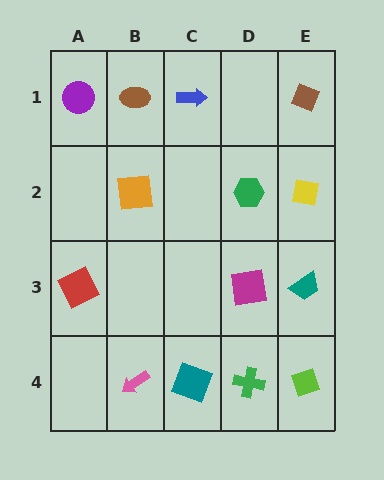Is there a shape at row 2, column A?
No, that cell is empty.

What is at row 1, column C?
A blue arrow.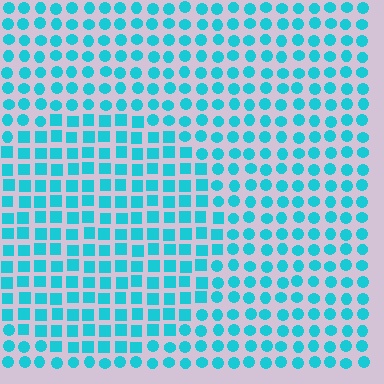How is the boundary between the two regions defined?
The boundary is defined by a change in element shape: squares inside vs. circles outside. All elements share the same color and spacing.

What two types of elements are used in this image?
The image uses squares inside the circle region and circles outside it.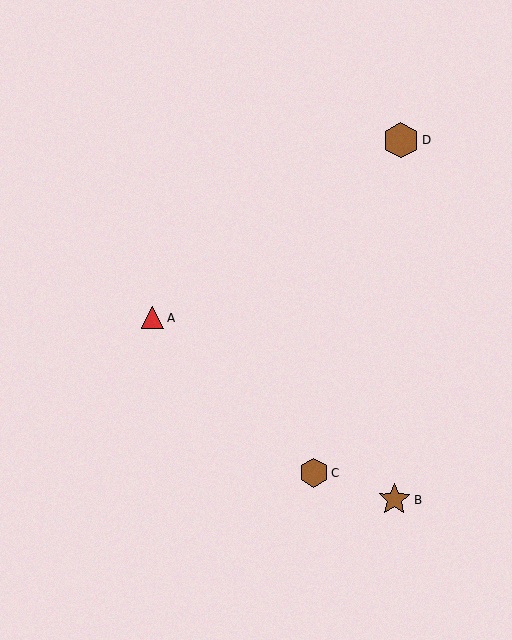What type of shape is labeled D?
Shape D is a brown hexagon.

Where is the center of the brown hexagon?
The center of the brown hexagon is at (314, 472).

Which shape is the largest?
The brown hexagon (labeled D) is the largest.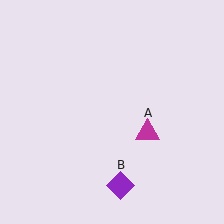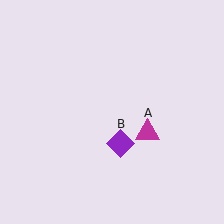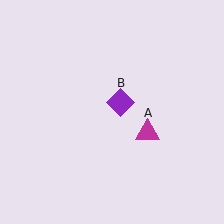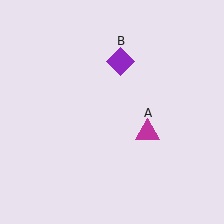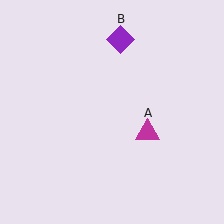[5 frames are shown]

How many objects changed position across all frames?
1 object changed position: purple diamond (object B).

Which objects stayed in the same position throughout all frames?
Magenta triangle (object A) remained stationary.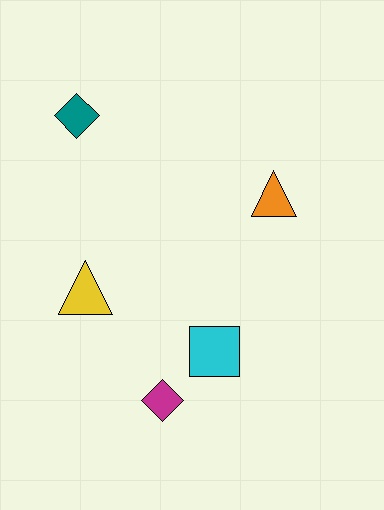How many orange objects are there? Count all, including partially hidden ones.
There is 1 orange object.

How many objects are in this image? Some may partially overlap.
There are 5 objects.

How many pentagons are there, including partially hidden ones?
There are no pentagons.